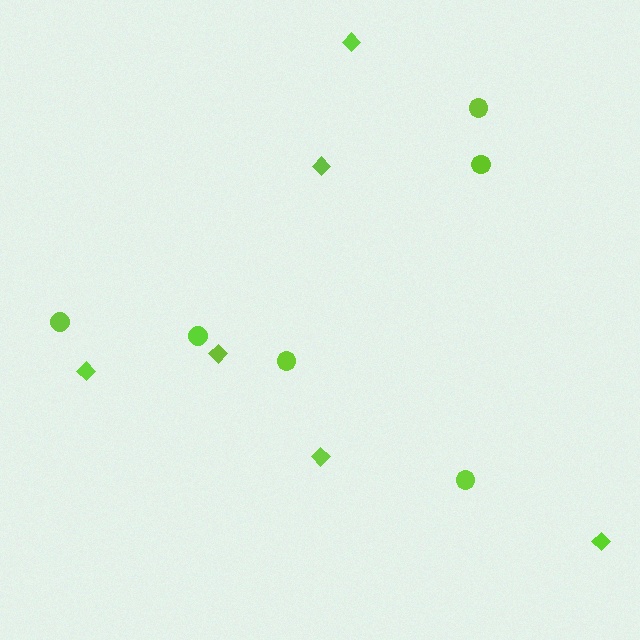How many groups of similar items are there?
There are 2 groups: one group of diamonds (6) and one group of circles (6).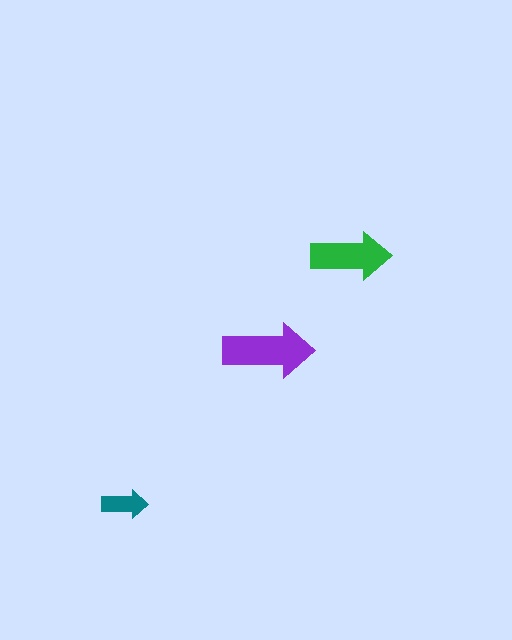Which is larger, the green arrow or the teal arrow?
The green one.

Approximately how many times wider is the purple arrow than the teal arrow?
About 2 times wider.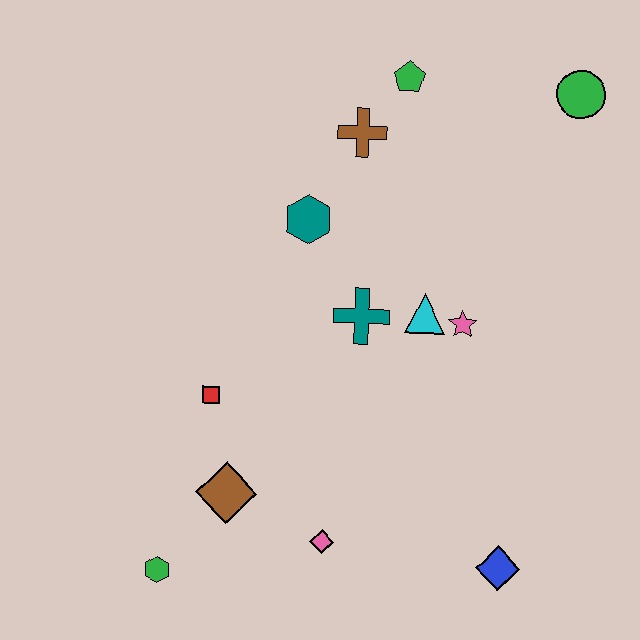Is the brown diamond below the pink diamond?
No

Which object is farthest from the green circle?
The green hexagon is farthest from the green circle.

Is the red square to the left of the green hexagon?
No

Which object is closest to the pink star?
The cyan triangle is closest to the pink star.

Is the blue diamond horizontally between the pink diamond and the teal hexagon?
No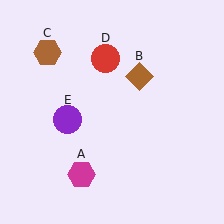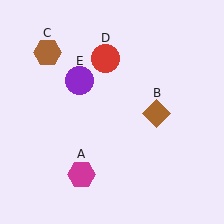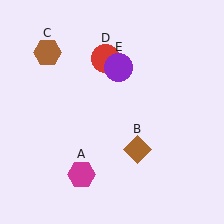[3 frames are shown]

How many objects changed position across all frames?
2 objects changed position: brown diamond (object B), purple circle (object E).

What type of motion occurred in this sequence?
The brown diamond (object B), purple circle (object E) rotated clockwise around the center of the scene.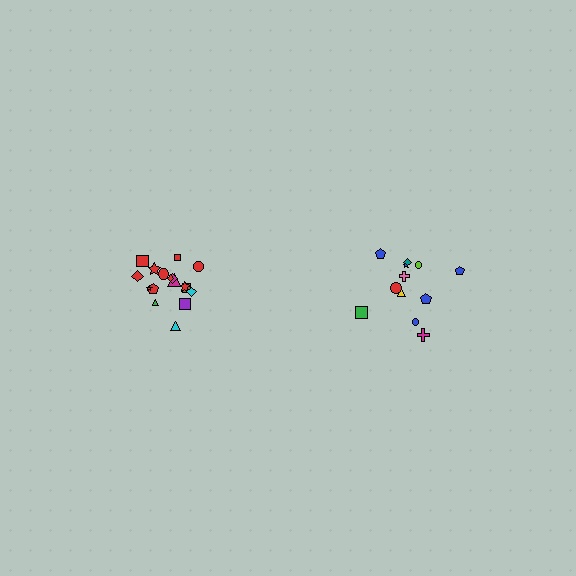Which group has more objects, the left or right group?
The left group.